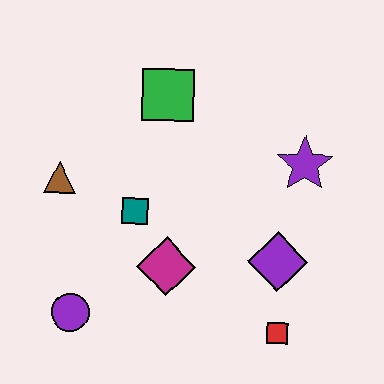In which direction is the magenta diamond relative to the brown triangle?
The magenta diamond is to the right of the brown triangle.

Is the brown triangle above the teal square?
Yes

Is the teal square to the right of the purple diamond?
No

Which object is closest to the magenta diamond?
The teal square is closest to the magenta diamond.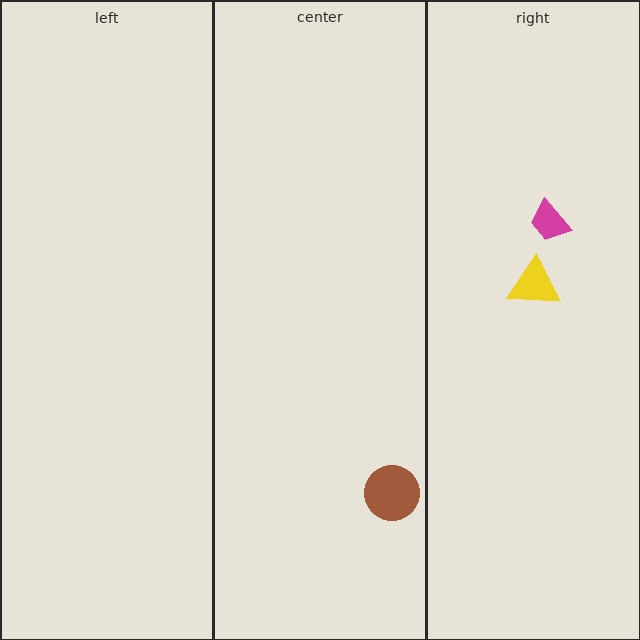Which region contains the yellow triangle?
The right region.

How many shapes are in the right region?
2.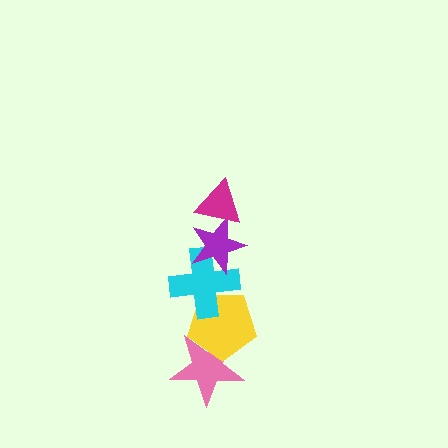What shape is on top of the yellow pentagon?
The cyan cross is on top of the yellow pentagon.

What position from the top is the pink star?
The pink star is 5th from the top.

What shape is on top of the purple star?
The magenta triangle is on top of the purple star.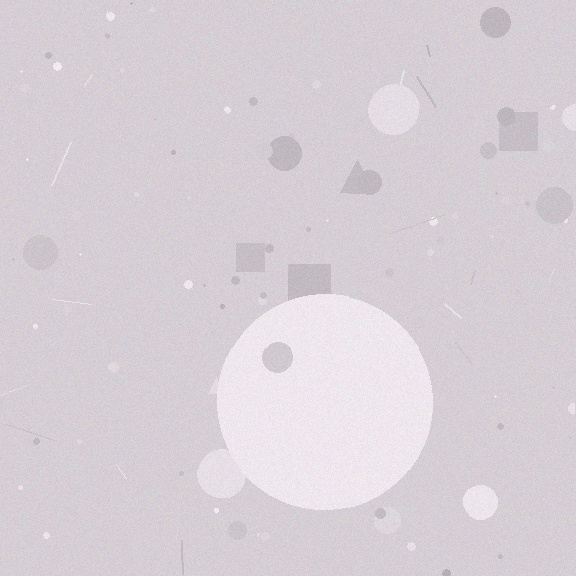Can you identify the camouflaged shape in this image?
The camouflaged shape is a circle.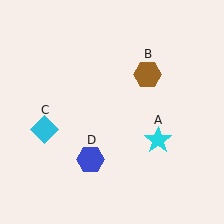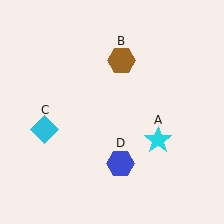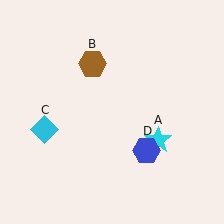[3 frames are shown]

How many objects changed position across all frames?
2 objects changed position: brown hexagon (object B), blue hexagon (object D).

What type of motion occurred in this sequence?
The brown hexagon (object B), blue hexagon (object D) rotated counterclockwise around the center of the scene.